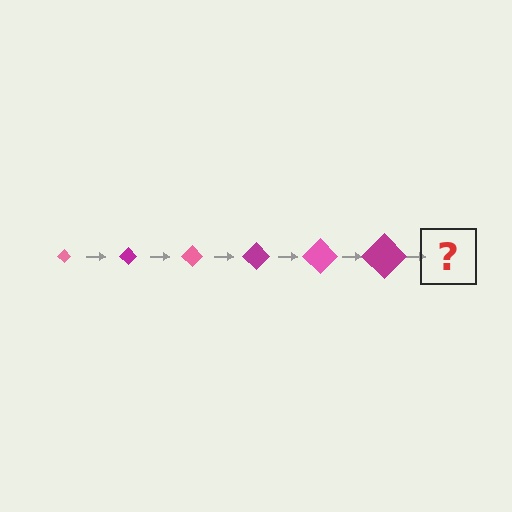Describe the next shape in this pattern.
It should be a pink diamond, larger than the previous one.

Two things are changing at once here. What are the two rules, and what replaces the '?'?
The two rules are that the diamond grows larger each step and the color cycles through pink and magenta. The '?' should be a pink diamond, larger than the previous one.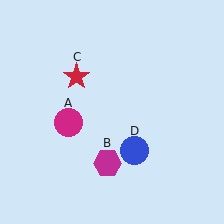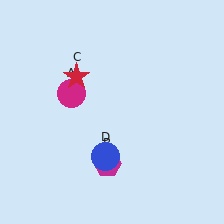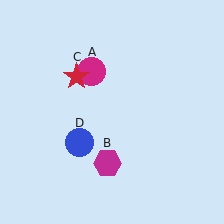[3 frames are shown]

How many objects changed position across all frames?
2 objects changed position: magenta circle (object A), blue circle (object D).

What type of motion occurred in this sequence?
The magenta circle (object A), blue circle (object D) rotated clockwise around the center of the scene.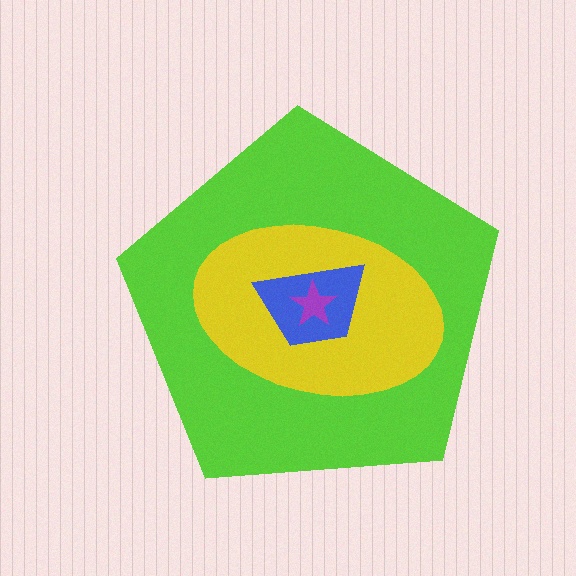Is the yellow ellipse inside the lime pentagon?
Yes.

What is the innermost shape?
The purple star.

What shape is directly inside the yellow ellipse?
The blue trapezoid.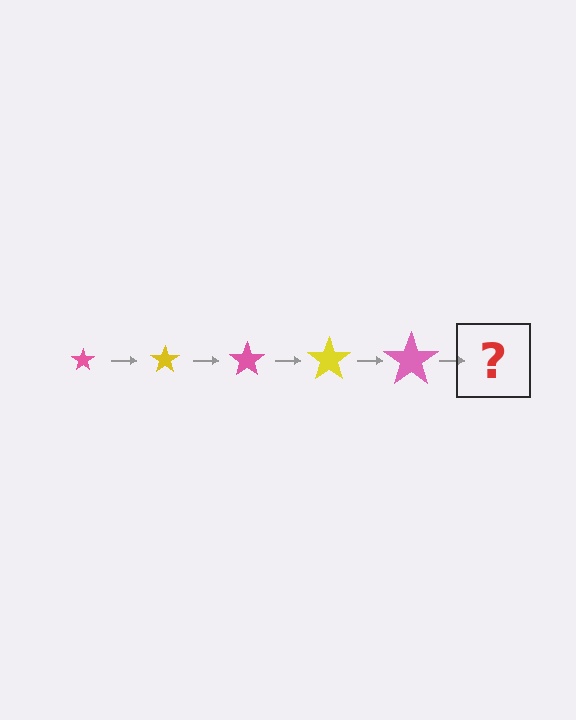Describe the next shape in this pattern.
It should be a yellow star, larger than the previous one.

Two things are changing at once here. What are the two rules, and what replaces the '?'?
The two rules are that the star grows larger each step and the color cycles through pink and yellow. The '?' should be a yellow star, larger than the previous one.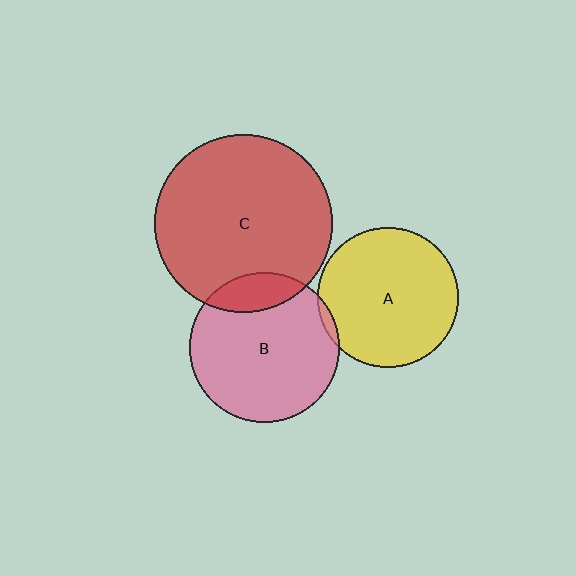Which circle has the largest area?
Circle C (red).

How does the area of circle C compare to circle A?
Approximately 1.6 times.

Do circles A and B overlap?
Yes.